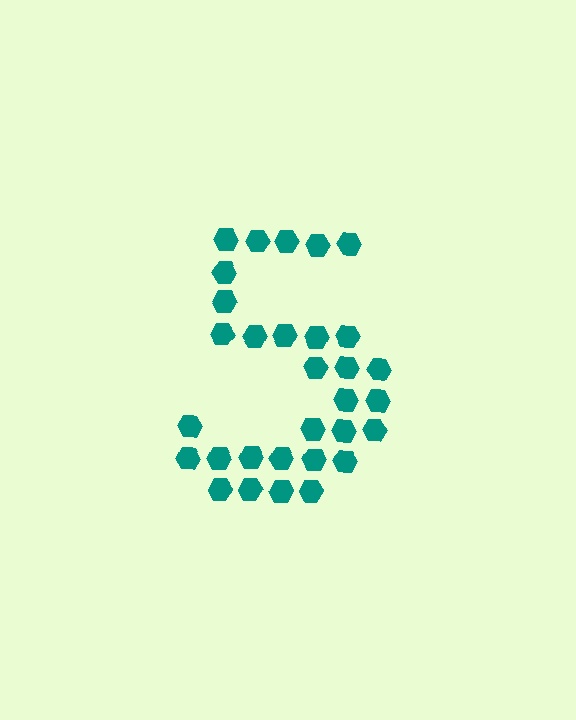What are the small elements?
The small elements are hexagons.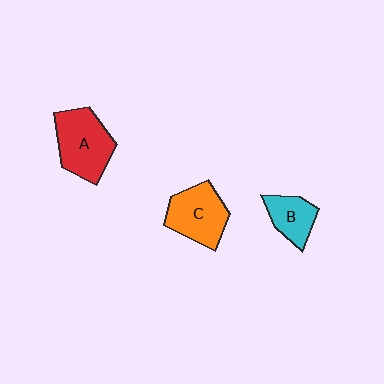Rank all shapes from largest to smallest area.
From largest to smallest: A (red), C (orange), B (cyan).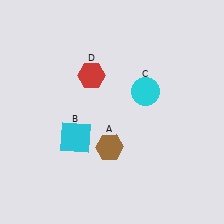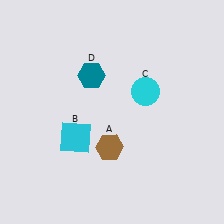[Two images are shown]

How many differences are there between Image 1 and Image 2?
There is 1 difference between the two images.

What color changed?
The hexagon (D) changed from red in Image 1 to teal in Image 2.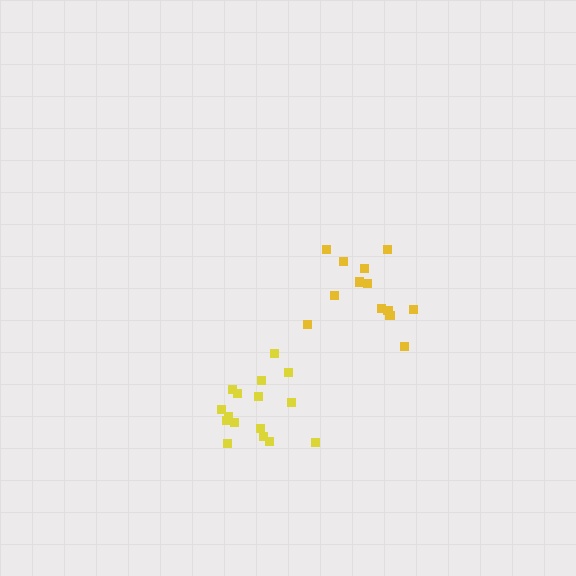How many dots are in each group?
Group 1: 13 dots, Group 2: 16 dots (29 total).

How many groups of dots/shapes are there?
There are 2 groups.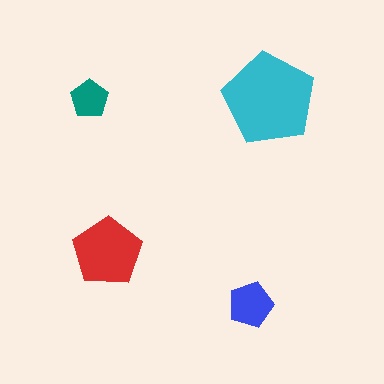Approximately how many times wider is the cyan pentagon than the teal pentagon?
About 2.5 times wider.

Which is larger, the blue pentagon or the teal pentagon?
The blue one.